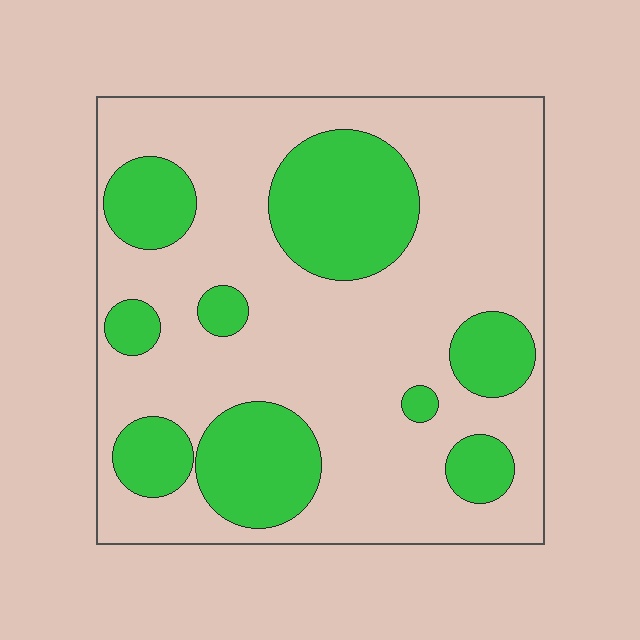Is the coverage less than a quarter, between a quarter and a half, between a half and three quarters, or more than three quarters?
Between a quarter and a half.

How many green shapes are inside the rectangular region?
9.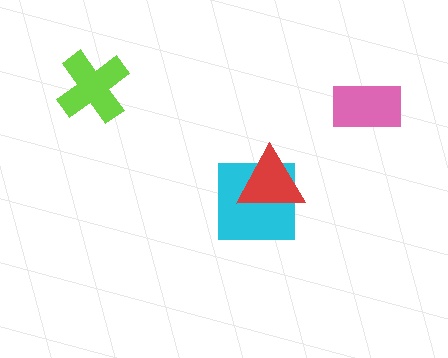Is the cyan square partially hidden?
Yes, it is partially covered by another shape.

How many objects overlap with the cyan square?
1 object overlaps with the cyan square.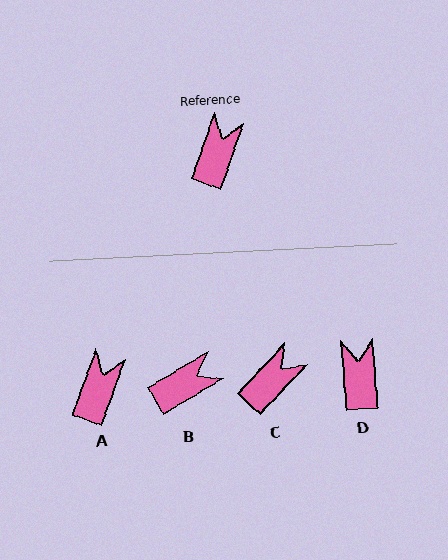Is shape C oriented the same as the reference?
No, it is off by about 24 degrees.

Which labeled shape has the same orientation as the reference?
A.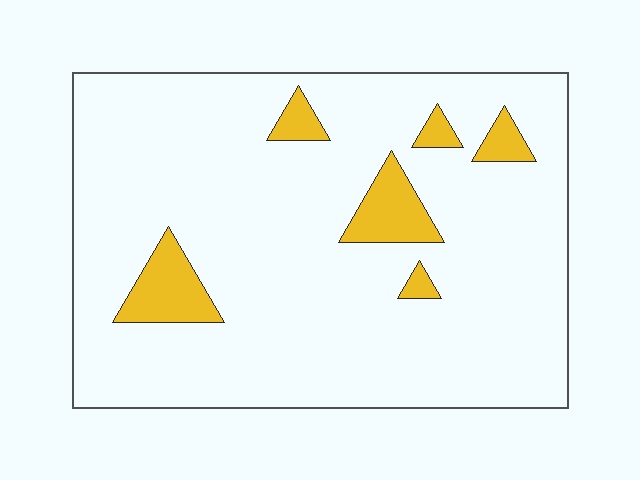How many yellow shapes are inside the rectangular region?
6.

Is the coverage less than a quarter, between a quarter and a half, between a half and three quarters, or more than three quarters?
Less than a quarter.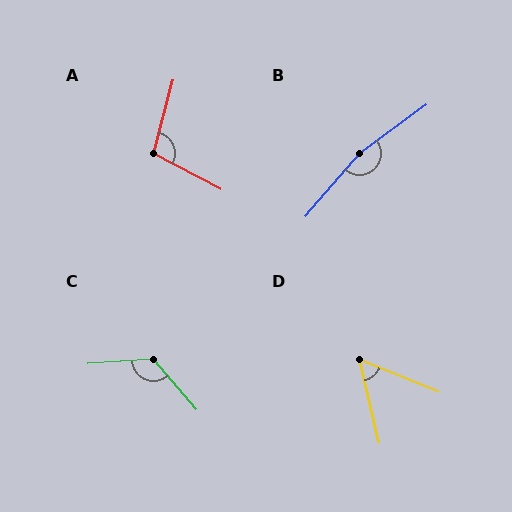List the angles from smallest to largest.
D (55°), A (103°), C (127°), B (168°).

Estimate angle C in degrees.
Approximately 127 degrees.